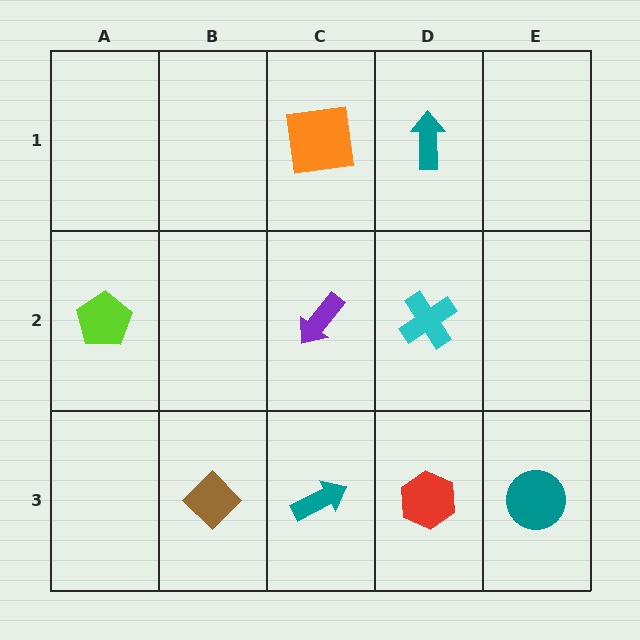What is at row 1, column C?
An orange square.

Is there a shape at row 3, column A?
No, that cell is empty.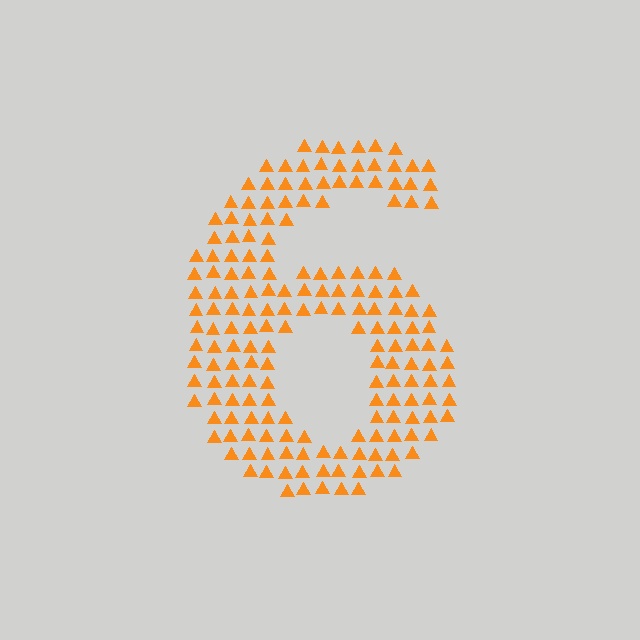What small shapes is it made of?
It is made of small triangles.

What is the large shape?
The large shape is the digit 6.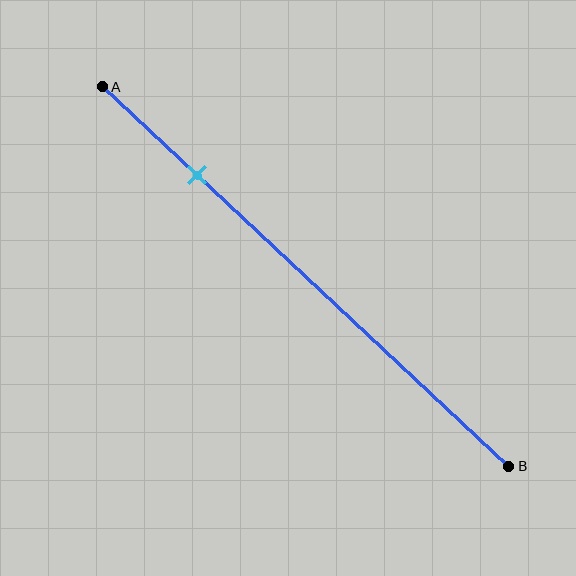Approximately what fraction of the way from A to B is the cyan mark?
The cyan mark is approximately 25% of the way from A to B.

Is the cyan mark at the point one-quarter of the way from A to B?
Yes, the mark is approximately at the one-quarter point.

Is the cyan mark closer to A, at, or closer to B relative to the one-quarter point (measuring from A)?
The cyan mark is approximately at the one-quarter point of segment AB.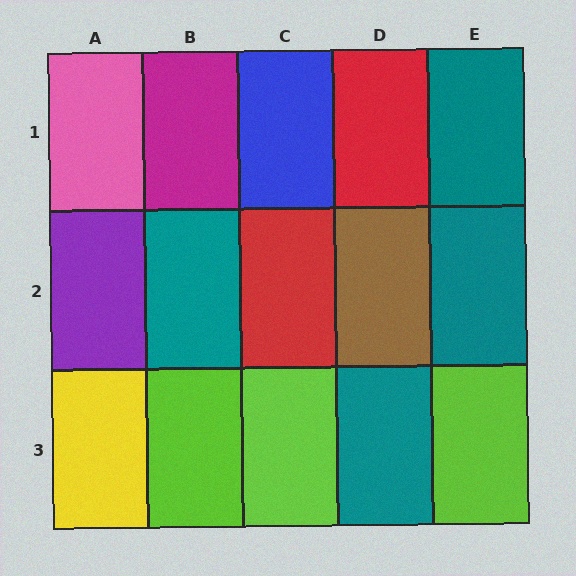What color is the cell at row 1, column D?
Red.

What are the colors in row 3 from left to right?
Yellow, lime, lime, teal, lime.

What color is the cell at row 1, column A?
Pink.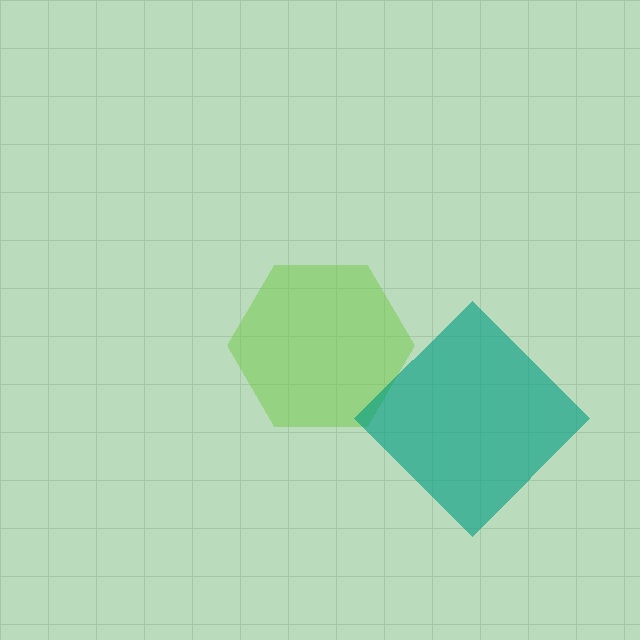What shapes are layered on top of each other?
The layered shapes are: a lime hexagon, a teal diamond.